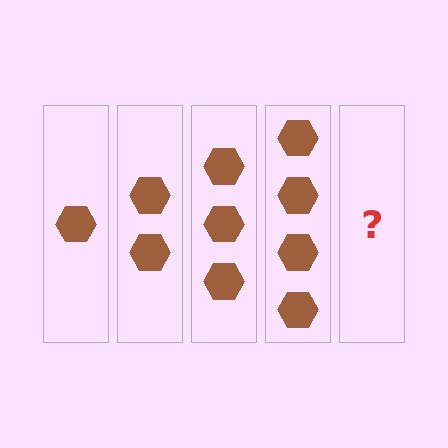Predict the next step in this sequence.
The next step is 5 hexagons.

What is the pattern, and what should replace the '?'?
The pattern is that each step adds one more hexagon. The '?' should be 5 hexagons.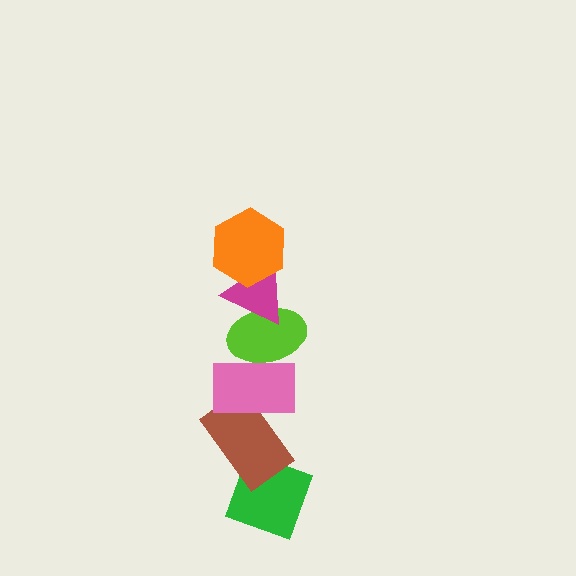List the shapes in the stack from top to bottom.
From top to bottom: the orange hexagon, the magenta triangle, the lime ellipse, the pink rectangle, the brown rectangle, the green diamond.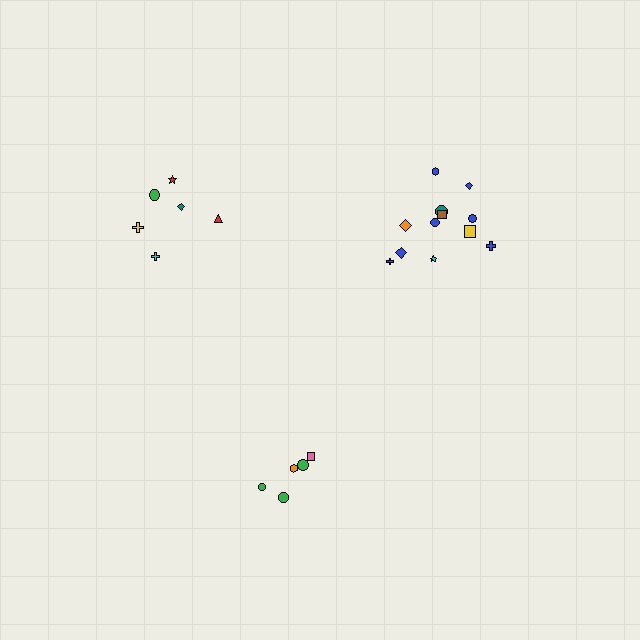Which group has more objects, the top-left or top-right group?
The top-right group.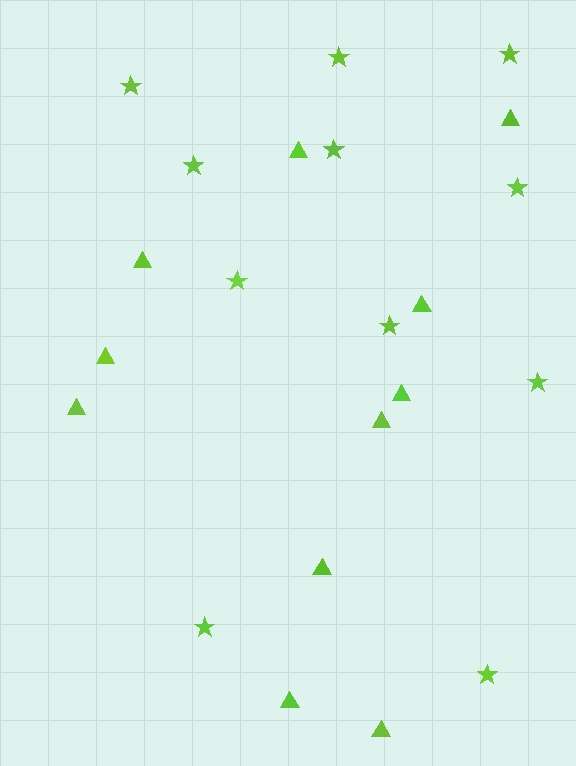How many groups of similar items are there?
There are 2 groups: one group of triangles (11) and one group of stars (11).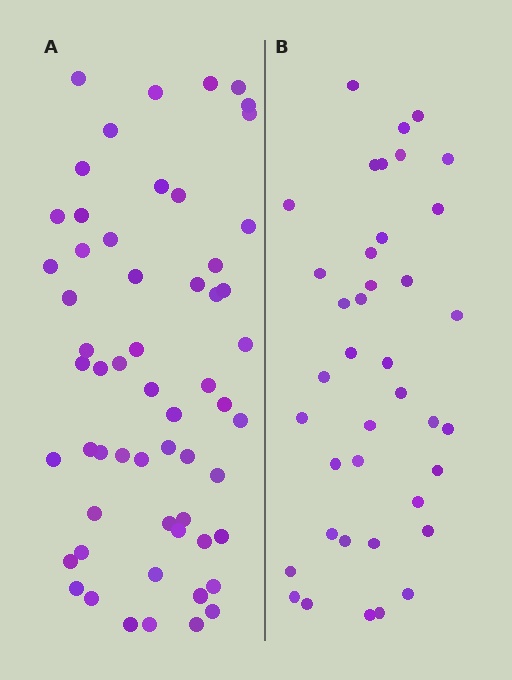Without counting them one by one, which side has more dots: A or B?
Region A (the left region) has more dots.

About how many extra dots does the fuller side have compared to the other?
Region A has approximately 20 more dots than region B.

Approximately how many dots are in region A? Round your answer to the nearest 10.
About 60 dots. (The exact count is 58, which rounds to 60.)